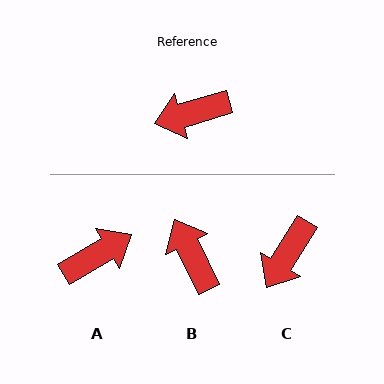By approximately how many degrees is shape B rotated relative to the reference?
Approximately 80 degrees clockwise.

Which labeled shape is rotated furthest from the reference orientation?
A, about 166 degrees away.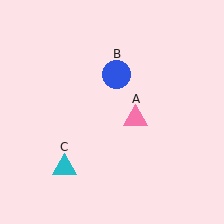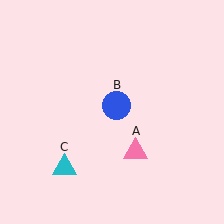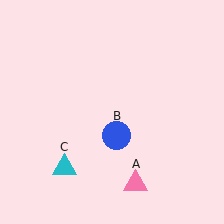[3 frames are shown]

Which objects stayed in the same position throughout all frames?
Cyan triangle (object C) remained stationary.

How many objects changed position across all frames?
2 objects changed position: pink triangle (object A), blue circle (object B).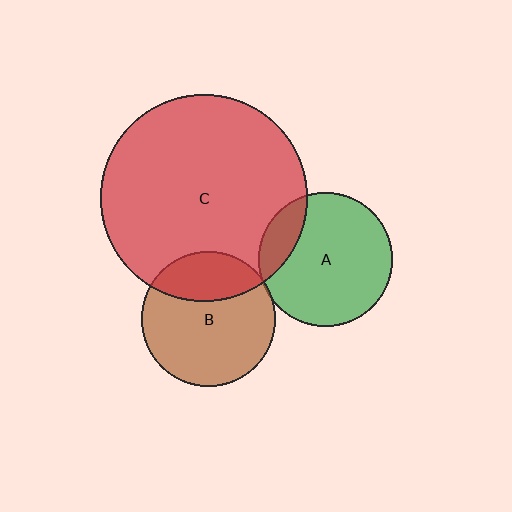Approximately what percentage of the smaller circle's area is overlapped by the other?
Approximately 5%.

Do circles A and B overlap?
Yes.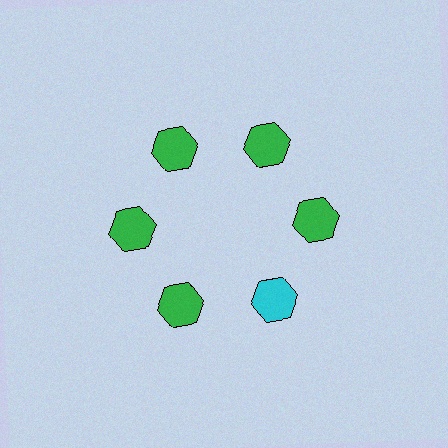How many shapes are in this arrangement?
There are 6 shapes arranged in a ring pattern.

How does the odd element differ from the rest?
It has a different color: cyan instead of green.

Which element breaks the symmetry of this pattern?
The cyan hexagon at roughly the 5 o'clock position breaks the symmetry. All other shapes are green hexagons.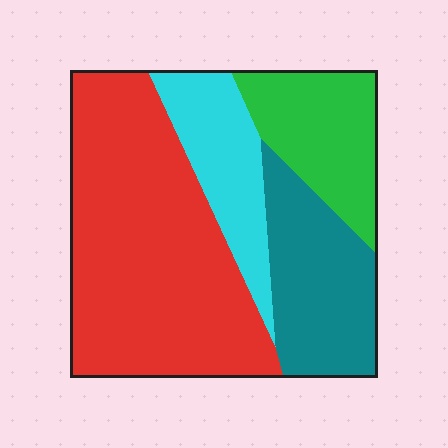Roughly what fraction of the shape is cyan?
Cyan takes up about one sixth (1/6) of the shape.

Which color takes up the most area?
Red, at roughly 50%.